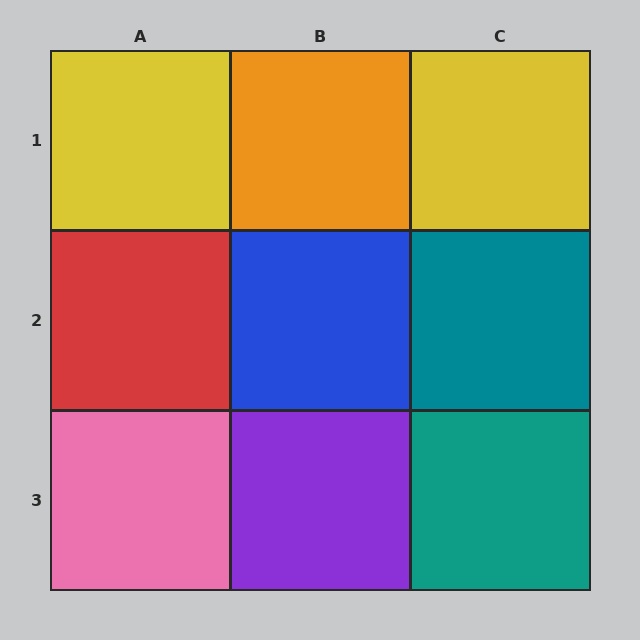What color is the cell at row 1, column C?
Yellow.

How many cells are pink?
1 cell is pink.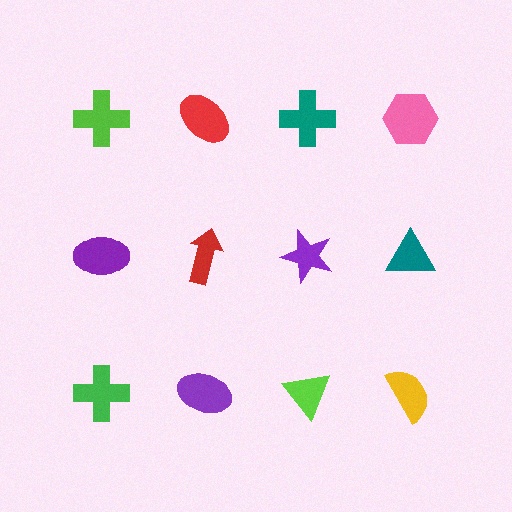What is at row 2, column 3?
A purple star.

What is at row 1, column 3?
A teal cross.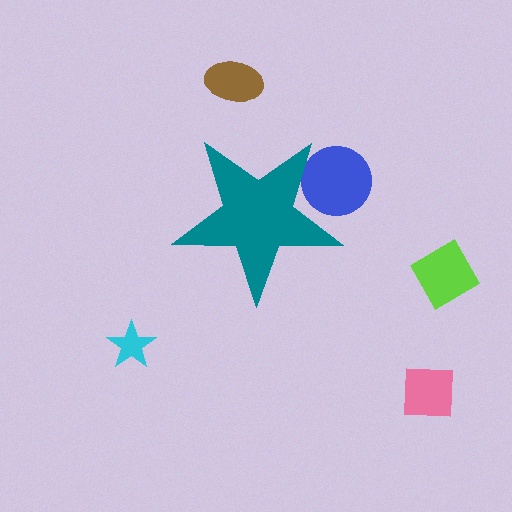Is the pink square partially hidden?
No, the pink square is fully visible.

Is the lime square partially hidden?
No, the lime square is fully visible.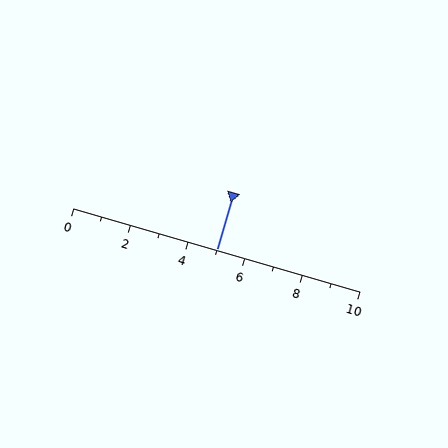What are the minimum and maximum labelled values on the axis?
The axis runs from 0 to 10.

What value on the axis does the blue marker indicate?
The marker indicates approximately 5.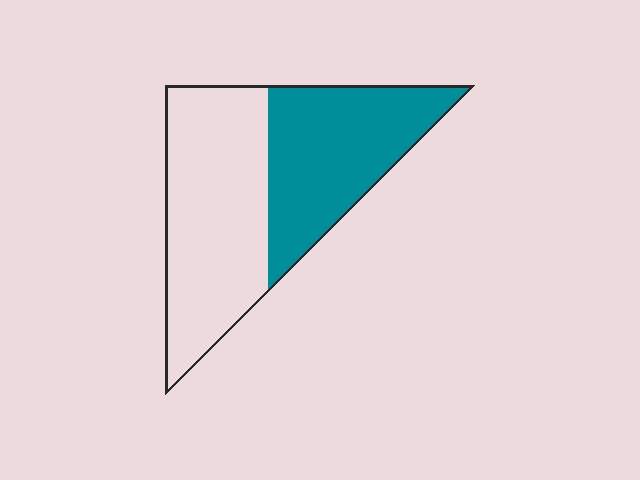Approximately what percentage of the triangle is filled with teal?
Approximately 45%.